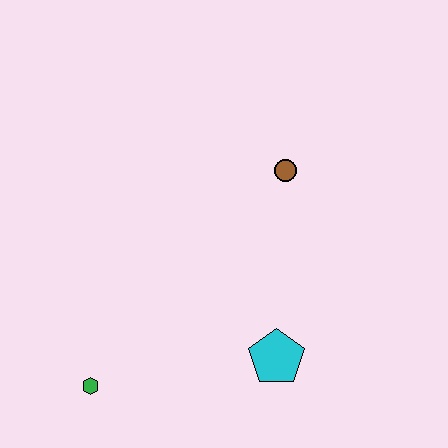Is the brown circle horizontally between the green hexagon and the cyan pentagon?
No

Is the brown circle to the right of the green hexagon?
Yes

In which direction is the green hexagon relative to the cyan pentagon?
The green hexagon is to the left of the cyan pentagon.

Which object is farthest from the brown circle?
The green hexagon is farthest from the brown circle.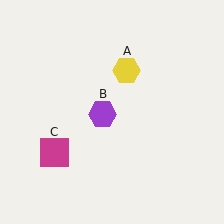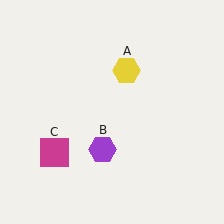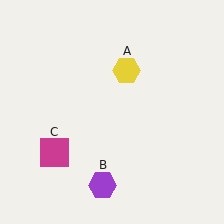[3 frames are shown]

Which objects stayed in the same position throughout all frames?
Yellow hexagon (object A) and magenta square (object C) remained stationary.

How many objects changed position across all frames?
1 object changed position: purple hexagon (object B).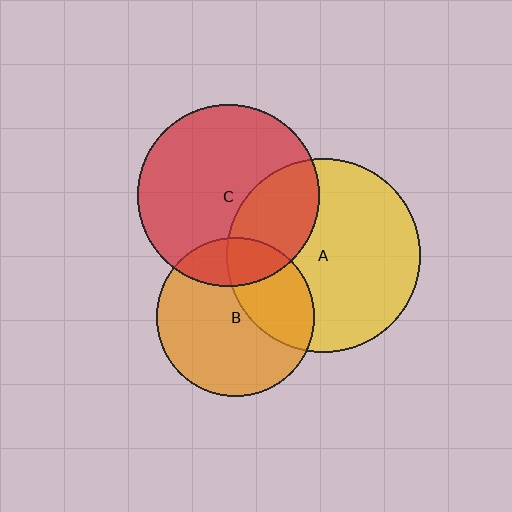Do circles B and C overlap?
Yes.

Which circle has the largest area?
Circle A (yellow).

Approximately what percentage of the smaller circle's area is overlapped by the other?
Approximately 20%.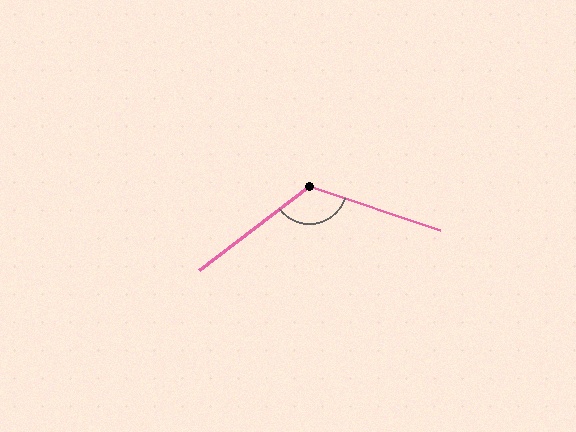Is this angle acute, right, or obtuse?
It is obtuse.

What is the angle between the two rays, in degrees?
Approximately 124 degrees.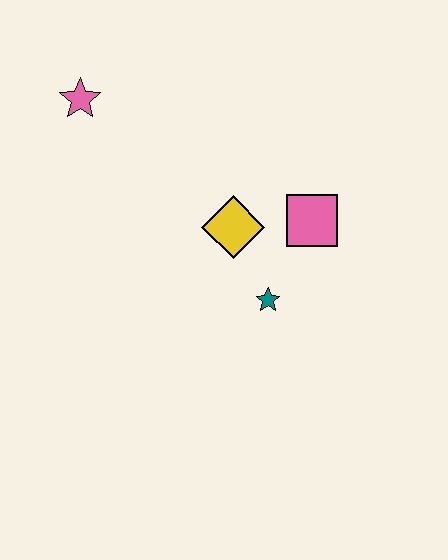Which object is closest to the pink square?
The yellow diamond is closest to the pink square.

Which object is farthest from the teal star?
The pink star is farthest from the teal star.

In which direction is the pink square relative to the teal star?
The pink square is above the teal star.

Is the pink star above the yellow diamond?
Yes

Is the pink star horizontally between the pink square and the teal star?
No